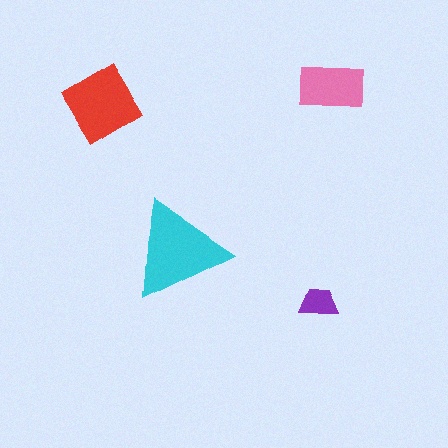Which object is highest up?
The pink rectangle is topmost.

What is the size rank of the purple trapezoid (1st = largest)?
4th.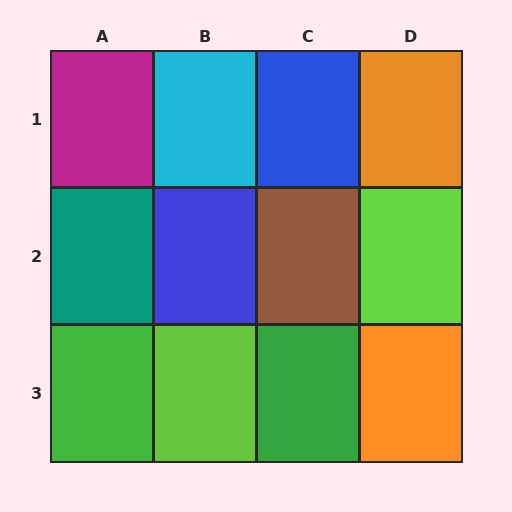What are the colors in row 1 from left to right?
Magenta, cyan, blue, orange.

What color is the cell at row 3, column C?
Green.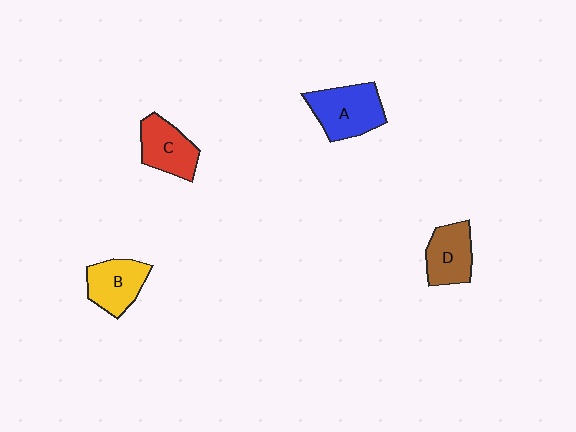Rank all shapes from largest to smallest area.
From largest to smallest: A (blue), B (yellow), C (red), D (brown).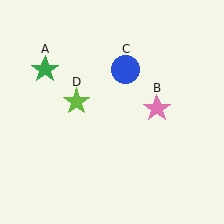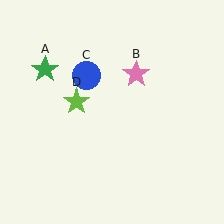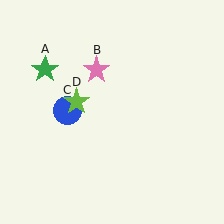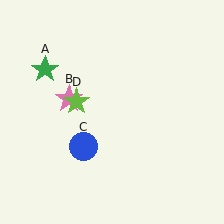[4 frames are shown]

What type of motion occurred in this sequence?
The pink star (object B), blue circle (object C) rotated counterclockwise around the center of the scene.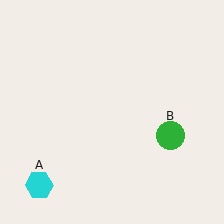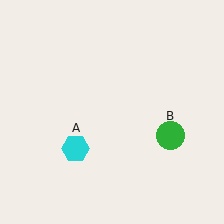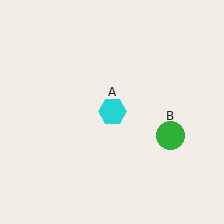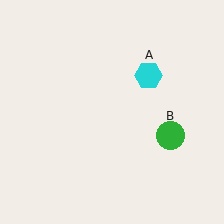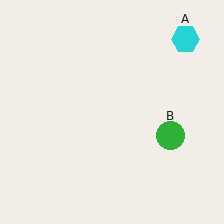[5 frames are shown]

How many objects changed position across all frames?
1 object changed position: cyan hexagon (object A).